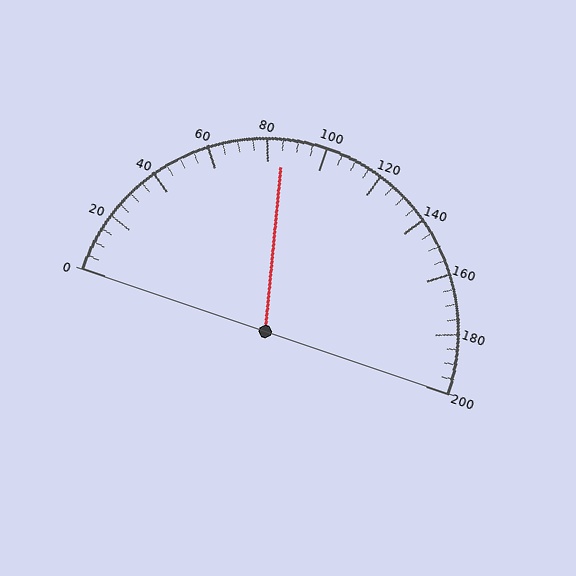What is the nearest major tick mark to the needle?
The nearest major tick mark is 80.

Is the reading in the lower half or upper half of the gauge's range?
The reading is in the lower half of the range (0 to 200).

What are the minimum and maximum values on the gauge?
The gauge ranges from 0 to 200.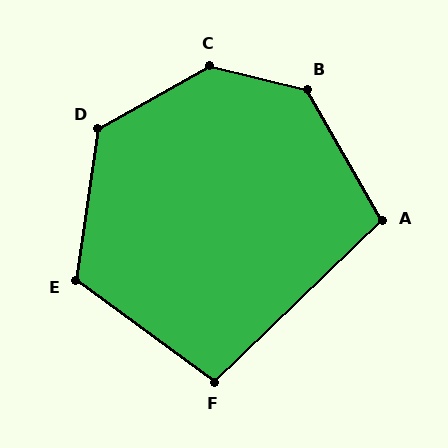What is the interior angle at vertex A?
Approximately 104 degrees (obtuse).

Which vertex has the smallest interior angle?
F, at approximately 100 degrees.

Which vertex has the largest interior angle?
C, at approximately 138 degrees.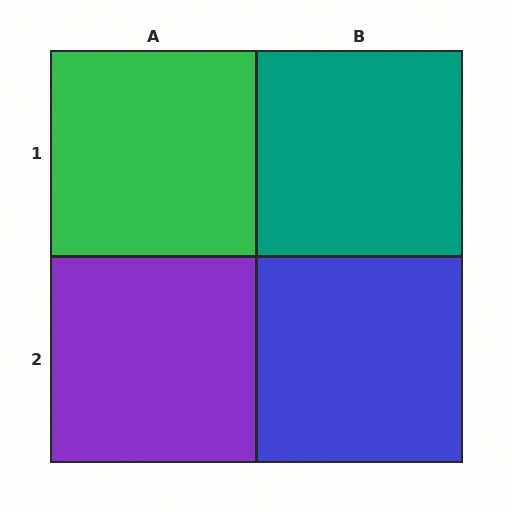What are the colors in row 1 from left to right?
Green, teal.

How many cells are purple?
1 cell is purple.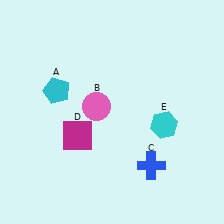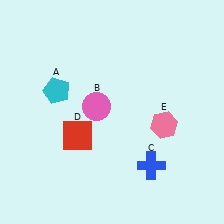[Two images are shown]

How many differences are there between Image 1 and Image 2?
There are 2 differences between the two images.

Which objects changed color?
D changed from magenta to red. E changed from cyan to pink.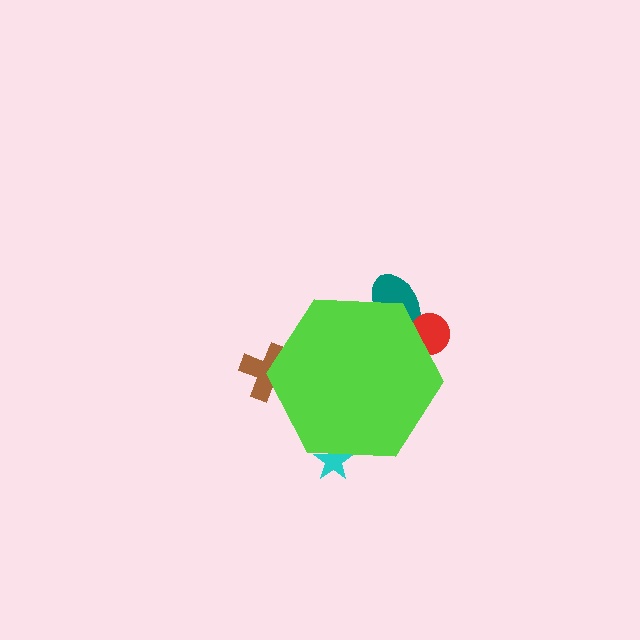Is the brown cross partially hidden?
Yes, the brown cross is partially hidden behind the lime hexagon.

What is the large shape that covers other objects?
A lime hexagon.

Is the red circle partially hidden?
Yes, the red circle is partially hidden behind the lime hexagon.